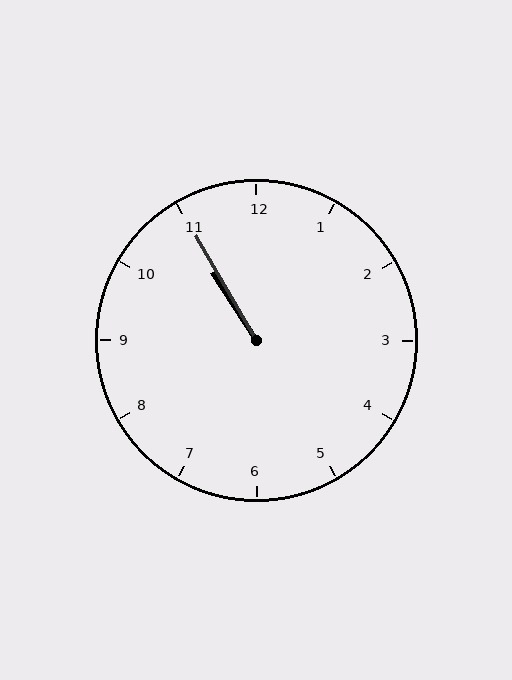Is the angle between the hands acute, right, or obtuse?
It is acute.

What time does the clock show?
10:55.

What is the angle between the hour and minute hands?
Approximately 2 degrees.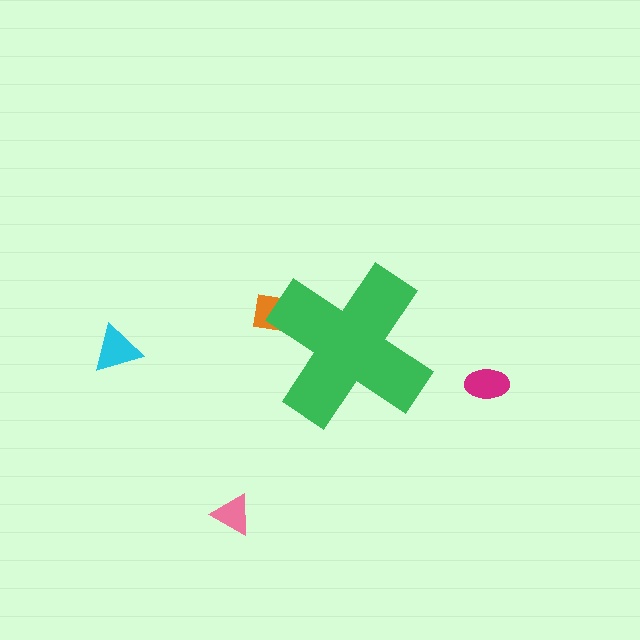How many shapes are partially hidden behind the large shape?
1 shape is partially hidden.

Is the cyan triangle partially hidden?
No, the cyan triangle is fully visible.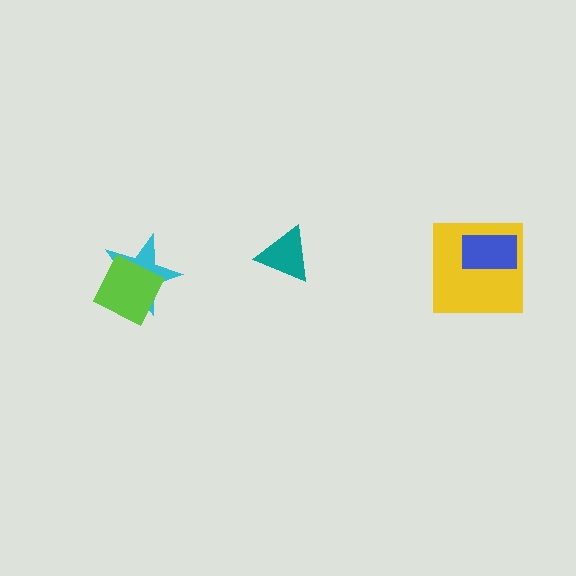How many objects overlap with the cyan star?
1 object overlaps with the cyan star.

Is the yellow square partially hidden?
Yes, it is partially covered by another shape.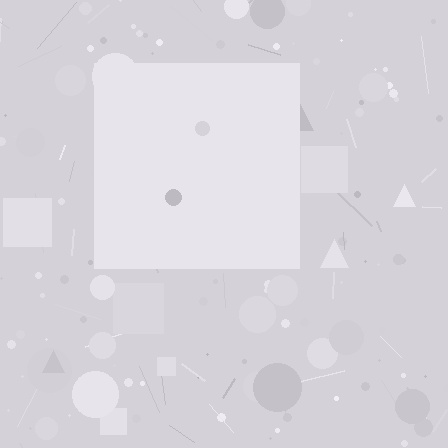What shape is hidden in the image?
A square is hidden in the image.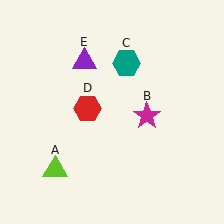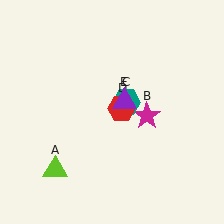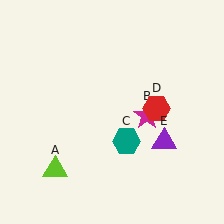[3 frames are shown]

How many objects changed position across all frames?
3 objects changed position: teal hexagon (object C), red hexagon (object D), purple triangle (object E).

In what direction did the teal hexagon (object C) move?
The teal hexagon (object C) moved down.